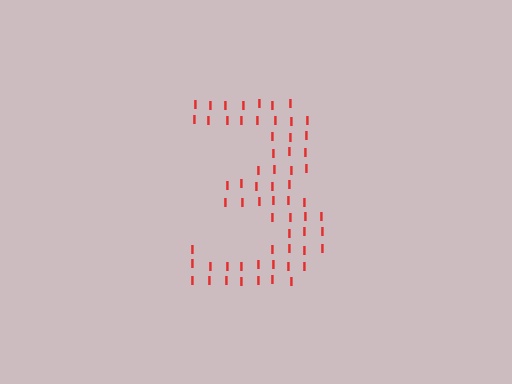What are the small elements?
The small elements are letter I's.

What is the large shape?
The large shape is the digit 3.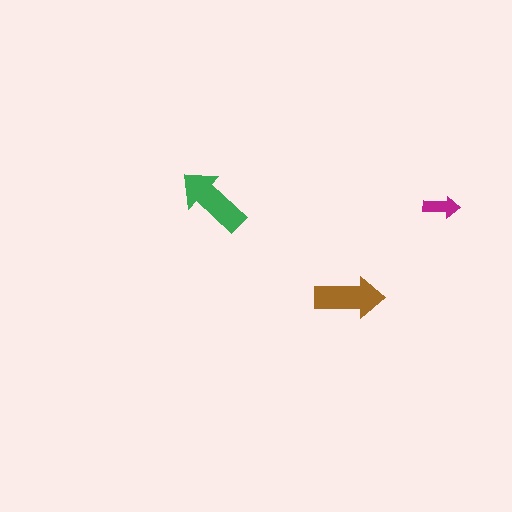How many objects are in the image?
There are 3 objects in the image.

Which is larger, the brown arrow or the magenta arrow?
The brown one.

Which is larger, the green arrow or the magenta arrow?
The green one.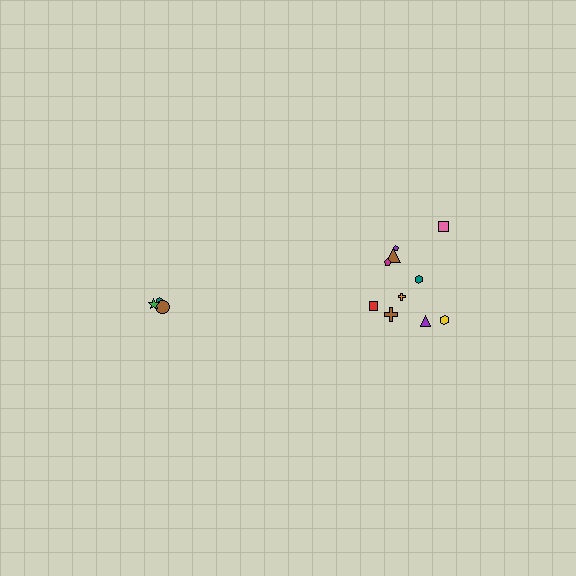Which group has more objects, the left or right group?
The right group.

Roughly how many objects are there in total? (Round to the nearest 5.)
Roughly 15 objects in total.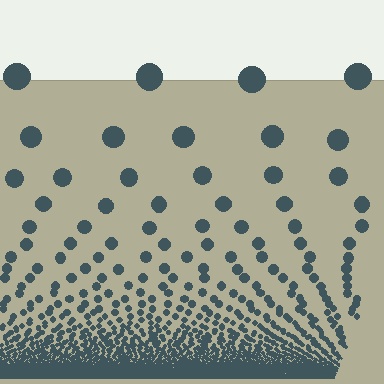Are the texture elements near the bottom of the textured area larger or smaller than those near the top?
Smaller. The gradient is inverted — elements near the bottom are smaller and denser.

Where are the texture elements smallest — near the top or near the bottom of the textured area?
Near the bottom.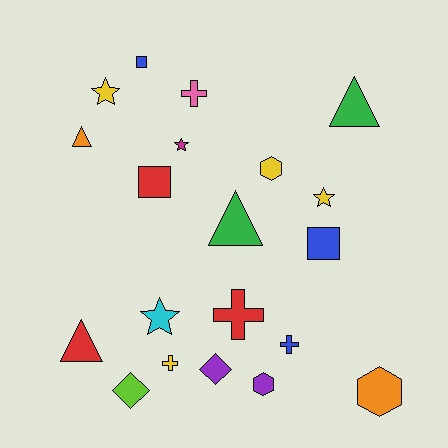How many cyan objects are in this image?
There is 1 cyan object.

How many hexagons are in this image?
There are 3 hexagons.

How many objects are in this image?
There are 20 objects.